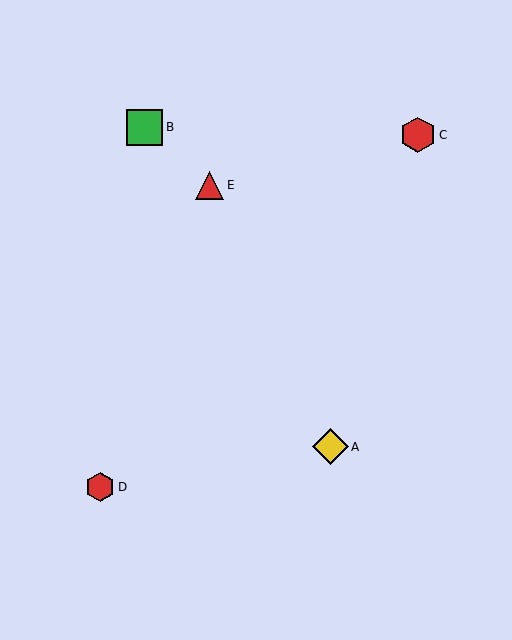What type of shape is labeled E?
Shape E is a red triangle.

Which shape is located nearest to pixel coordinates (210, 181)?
The red triangle (labeled E) at (209, 185) is nearest to that location.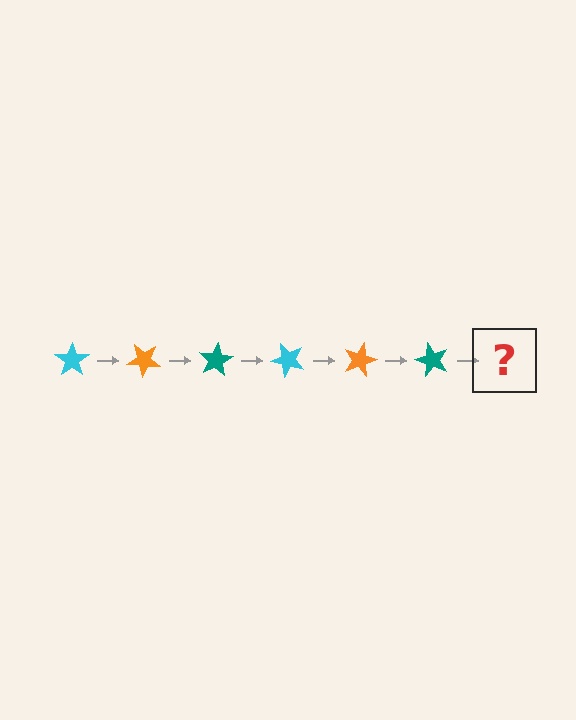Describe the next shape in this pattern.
It should be a cyan star, rotated 240 degrees from the start.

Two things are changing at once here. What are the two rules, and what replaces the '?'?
The two rules are that it rotates 40 degrees each step and the color cycles through cyan, orange, and teal. The '?' should be a cyan star, rotated 240 degrees from the start.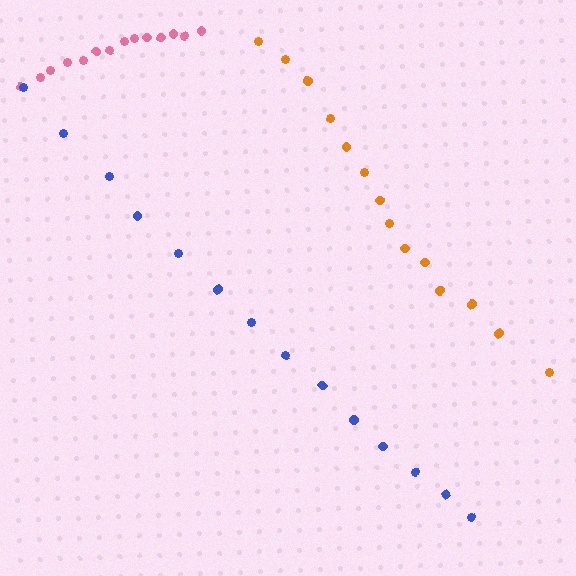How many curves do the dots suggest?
There are 3 distinct paths.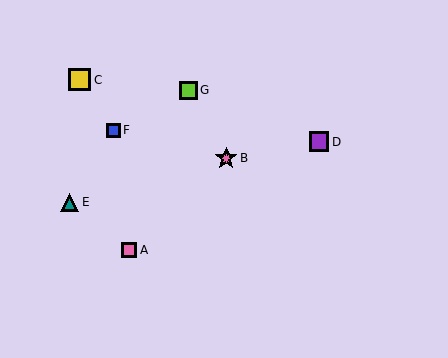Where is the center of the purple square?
The center of the purple square is at (319, 142).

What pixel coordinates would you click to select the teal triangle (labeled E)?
Click at (70, 202) to select the teal triangle E.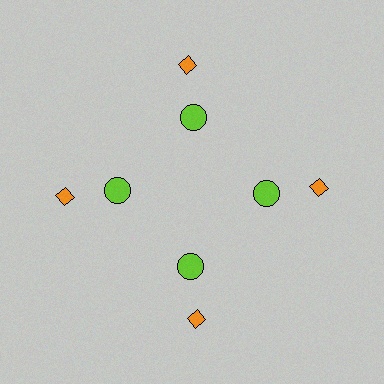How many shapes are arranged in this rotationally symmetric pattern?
There are 8 shapes, arranged in 4 groups of 2.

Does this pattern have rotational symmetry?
Yes, this pattern has 4-fold rotational symmetry. It looks the same after rotating 90 degrees around the center.